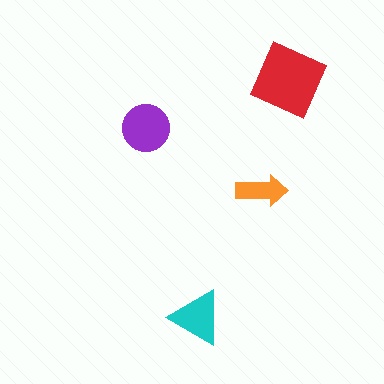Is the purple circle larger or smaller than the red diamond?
Smaller.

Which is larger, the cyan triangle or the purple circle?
The purple circle.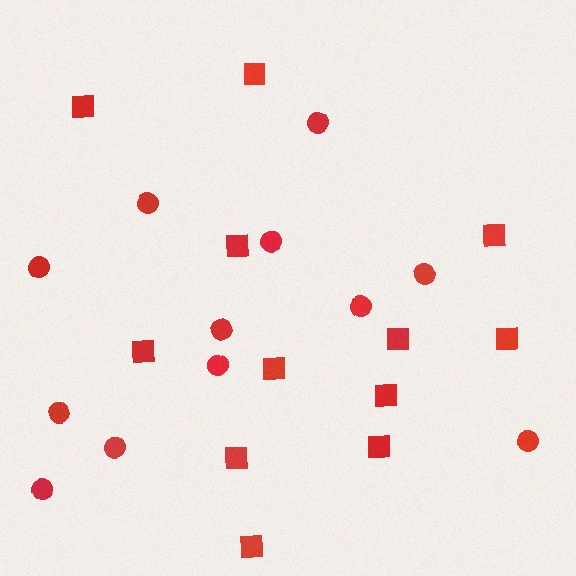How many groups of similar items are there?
There are 2 groups: one group of squares (12) and one group of circles (12).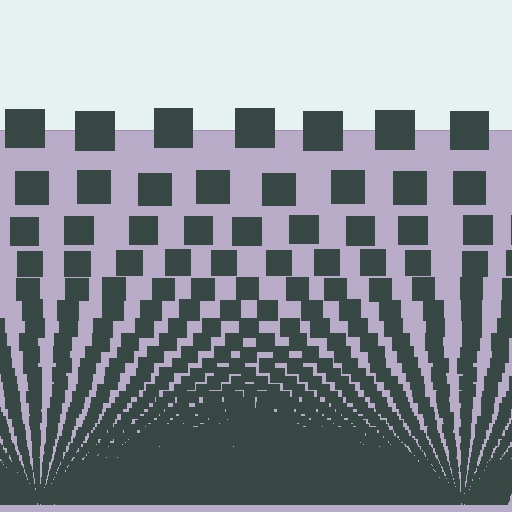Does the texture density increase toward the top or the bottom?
Density increases toward the bottom.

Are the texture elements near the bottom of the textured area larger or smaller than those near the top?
Smaller. The gradient is inverted — elements near the bottom are smaller and denser.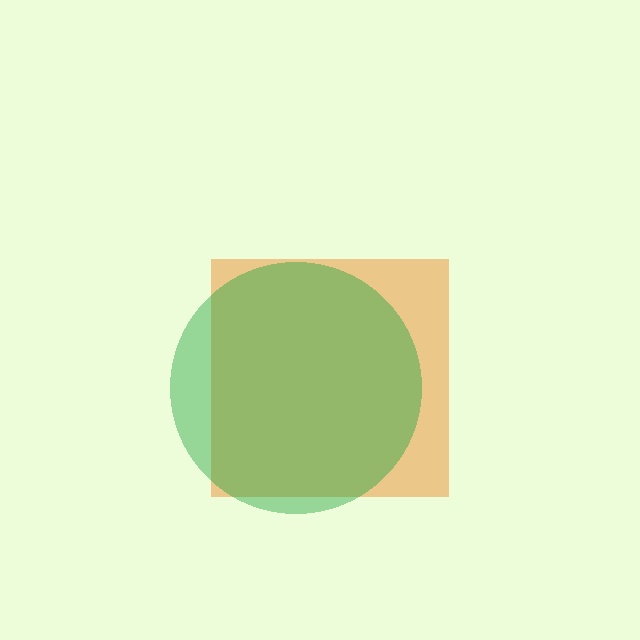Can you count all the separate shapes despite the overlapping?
Yes, there are 2 separate shapes.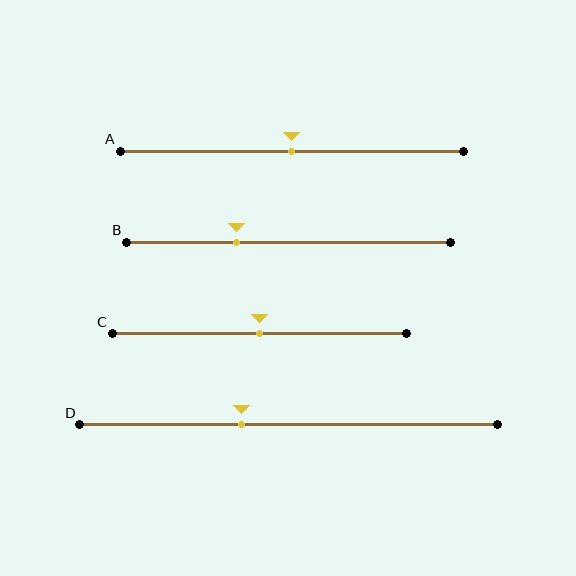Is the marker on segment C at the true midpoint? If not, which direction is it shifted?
Yes, the marker on segment C is at the true midpoint.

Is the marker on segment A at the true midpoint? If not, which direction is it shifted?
Yes, the marker on segment A is at the true midpoint.